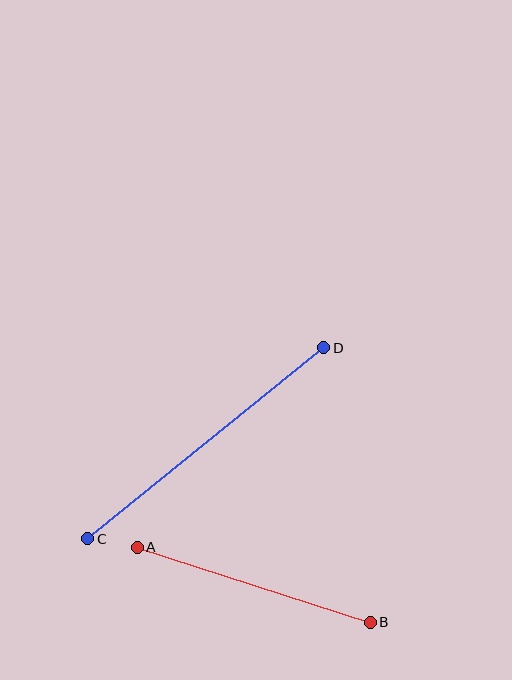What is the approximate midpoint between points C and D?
The midpoint is at approximately (206, 443) pixels.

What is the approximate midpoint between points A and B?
The midpoint is at approximately (254, 585) pixels.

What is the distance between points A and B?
The distance is approximately 245 pixels.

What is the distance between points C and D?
The distance is approximately 304 pixels.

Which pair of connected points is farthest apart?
Points C and D are farthest apart.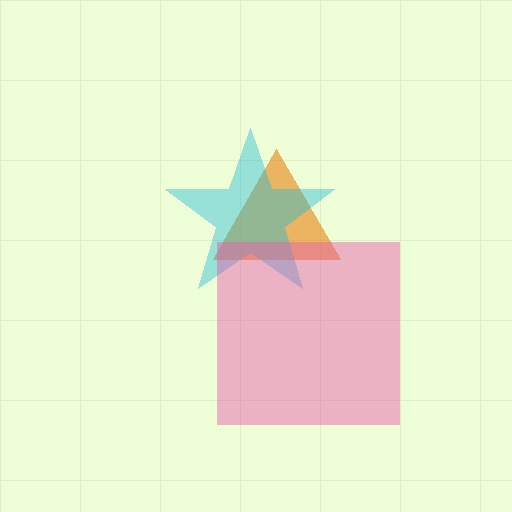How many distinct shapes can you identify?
There are 3 distinct shapes: an orange triangle, a cyan star, a pink square.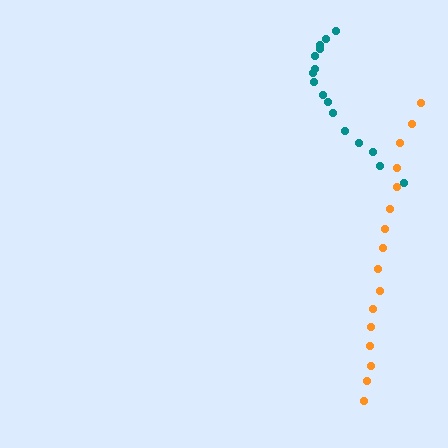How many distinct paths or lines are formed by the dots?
There are 2 distinct paths.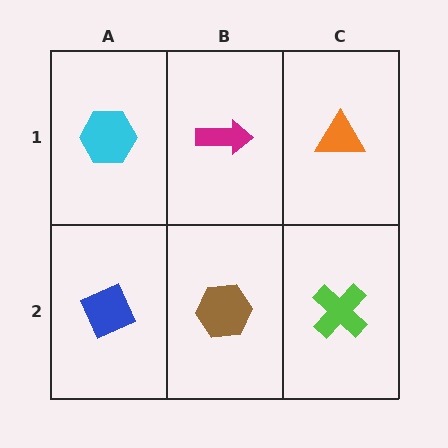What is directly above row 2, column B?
A magenta arrow.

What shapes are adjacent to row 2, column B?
A magenta arrow (row 1, column B), a blue diamond (row 2, column A), a lime cross (row 2, column C).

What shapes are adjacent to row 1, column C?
A lime cross (row 2, column C), a magenta arrow (row 1, column B).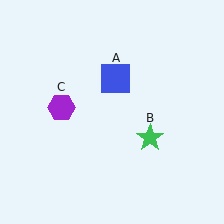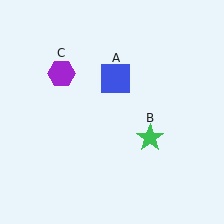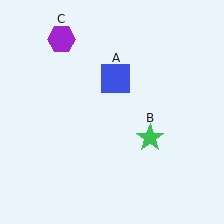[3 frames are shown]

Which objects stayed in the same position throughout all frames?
Blue square (object A) and green star (object B) remained stationary.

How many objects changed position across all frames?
1 object changed position: purple hexagon (object C).